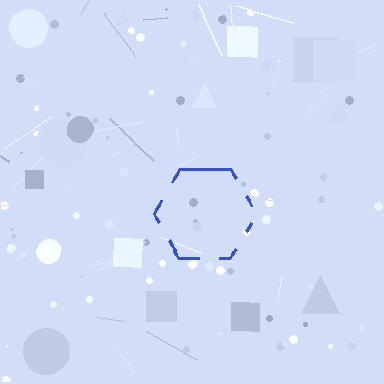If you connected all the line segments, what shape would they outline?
They would outline a hexagon.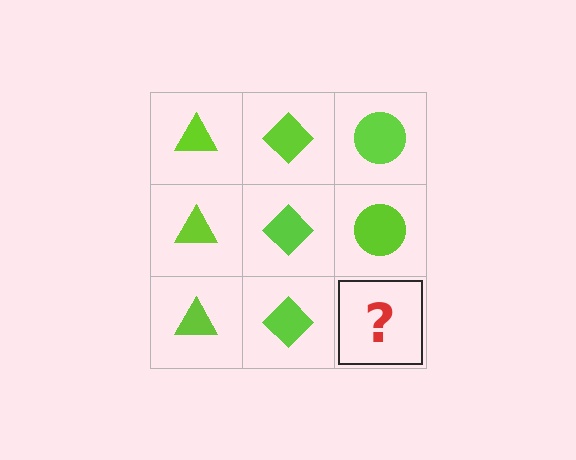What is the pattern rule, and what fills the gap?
The rule is that each column has a consistent shape. The gap should be filled with a lime circle.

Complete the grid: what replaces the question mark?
The question mark should be replaced with a lime circle.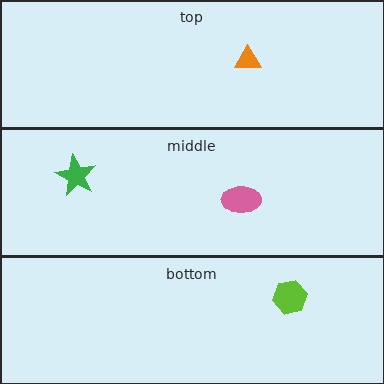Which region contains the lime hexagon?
The bottom region.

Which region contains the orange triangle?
The top region.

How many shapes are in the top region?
1.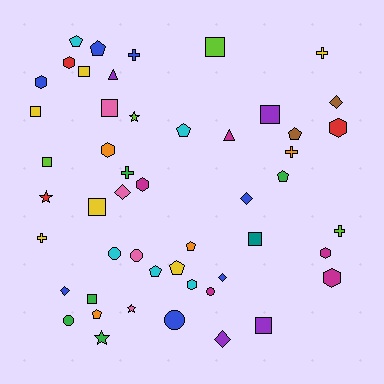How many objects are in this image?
There are 50 objects.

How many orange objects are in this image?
There are 4 orange objects.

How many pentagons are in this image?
There are 9 pentagons.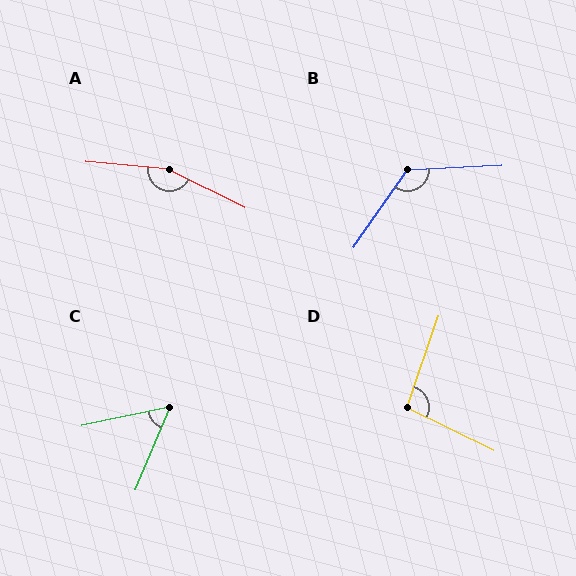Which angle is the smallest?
C, at approximately 55 degrees.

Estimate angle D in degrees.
Approximately 97 degrees.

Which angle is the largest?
A, at approximately 159 degrees.